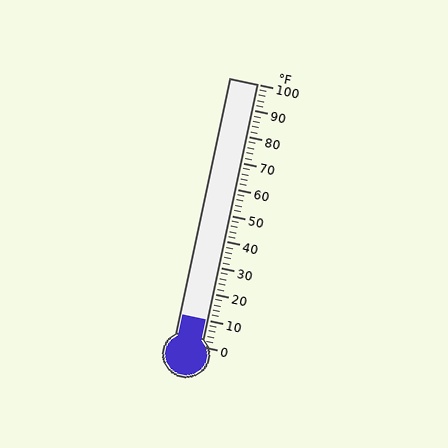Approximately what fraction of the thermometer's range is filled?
The thermometer is filled to approximately 10% of its range.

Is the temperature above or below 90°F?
The temperature is below 90°F.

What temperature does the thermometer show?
The thermometer shows approximately 10°F.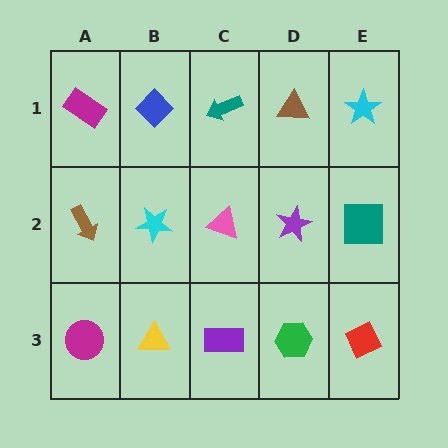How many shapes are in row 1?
5 shapes.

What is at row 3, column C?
A purple rectangle.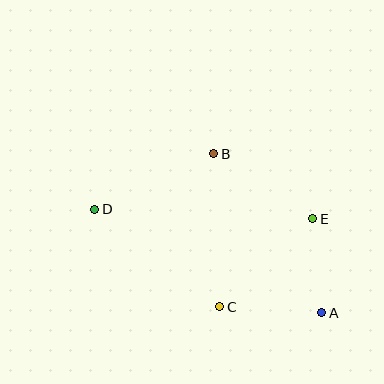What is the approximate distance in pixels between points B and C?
The distance between B and C is approximately 153 pixels.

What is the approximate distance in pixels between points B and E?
The distance between B and E is approximately 119 pixels.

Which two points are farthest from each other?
Points A and D are farthest from each other.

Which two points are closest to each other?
Points A and E are closest to each other.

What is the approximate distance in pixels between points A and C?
The distance between A and C is approximately 102 pixels.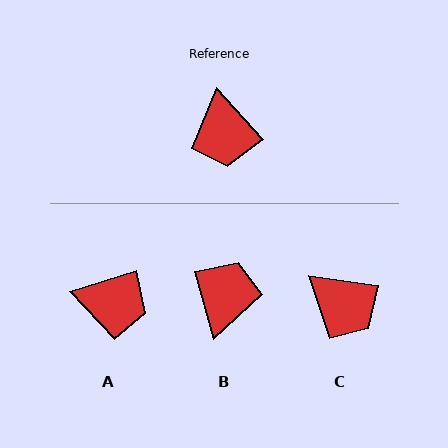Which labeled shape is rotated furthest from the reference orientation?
B, about 155 degrees away.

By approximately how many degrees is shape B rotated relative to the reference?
Approximately 155 degrees counter-clockwise.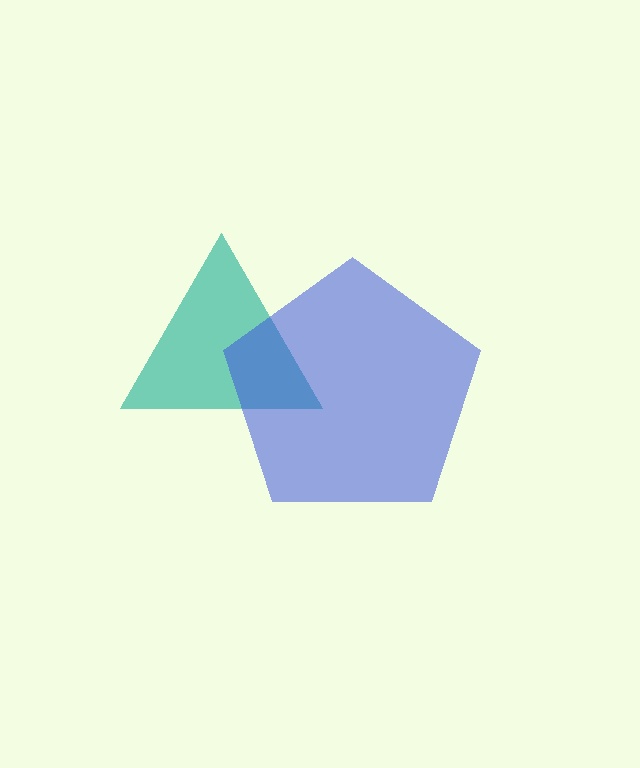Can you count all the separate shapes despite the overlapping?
Yes, there are 2 separate shapes.